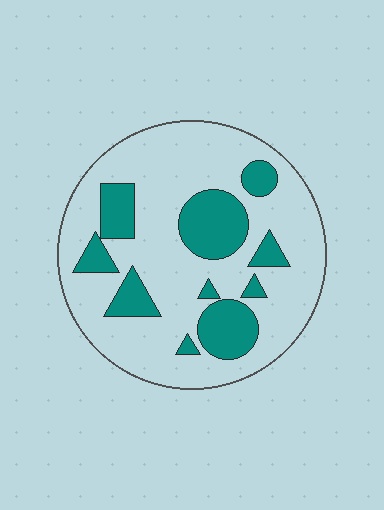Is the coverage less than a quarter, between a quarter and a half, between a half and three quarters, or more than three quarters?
Less than a quarter.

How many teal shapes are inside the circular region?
10.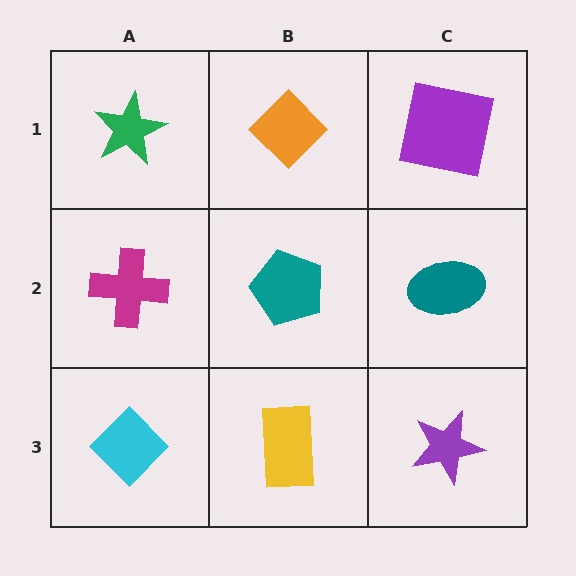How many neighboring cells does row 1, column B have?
3.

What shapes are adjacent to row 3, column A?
A magenta cross (row 2, column A), a yellow rectangle (row 3, column B).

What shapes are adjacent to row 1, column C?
A teal ellipse (row 2, column C), an orange diamond (row 1, column B).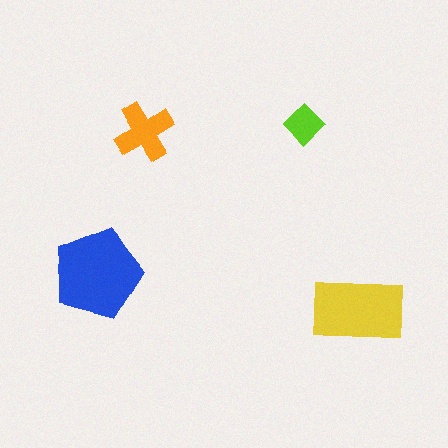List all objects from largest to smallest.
The blue pentagon, the yellow rectangle, the orange cross, the lime diamond.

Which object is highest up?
The lime diamond is topmost.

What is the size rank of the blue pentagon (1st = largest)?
1st.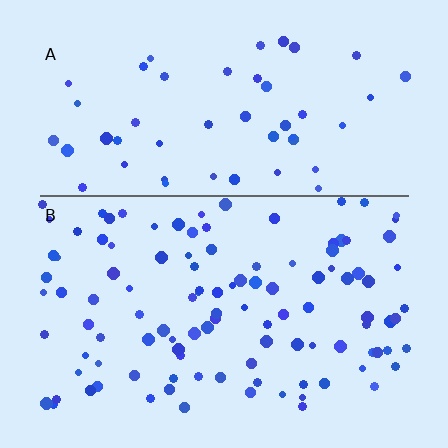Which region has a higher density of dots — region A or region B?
B (the bottom).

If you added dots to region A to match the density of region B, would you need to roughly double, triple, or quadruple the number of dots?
Approximately double.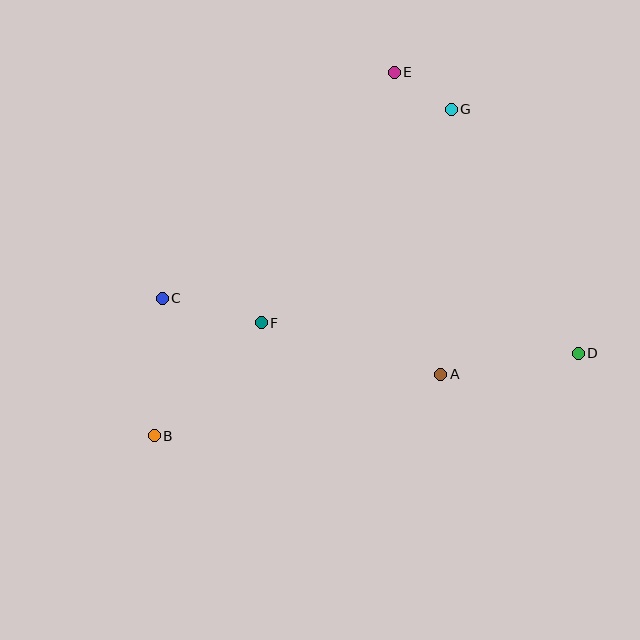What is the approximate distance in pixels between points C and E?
The distance between C and E is approximately 324 pixels.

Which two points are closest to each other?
Points E and G are closest to each other.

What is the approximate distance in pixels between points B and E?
The distance between B and E is approximately 435 pixels.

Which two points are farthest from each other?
Points B and G are farthest from each other.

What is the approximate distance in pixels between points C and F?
The distance between C and F is approximately 102 pixels.